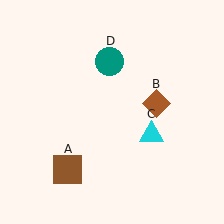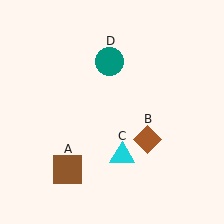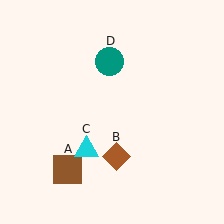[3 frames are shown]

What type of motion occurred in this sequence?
The brown diamond (object B), cyan triangle (object C) rotated clockwise around the center of the scene.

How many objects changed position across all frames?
2 objects changed position: brown diamond (object B), cyan triangle (object C).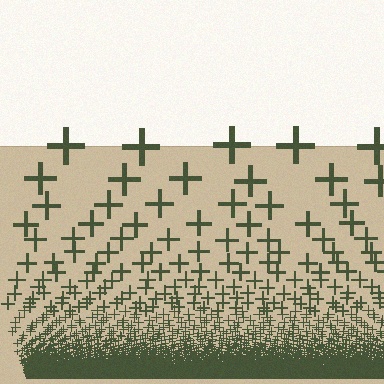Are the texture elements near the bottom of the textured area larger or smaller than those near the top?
Smaller. The gradient is inverted — elements near the bottom are smaller and denser.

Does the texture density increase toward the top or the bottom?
Density increases toward the bottom.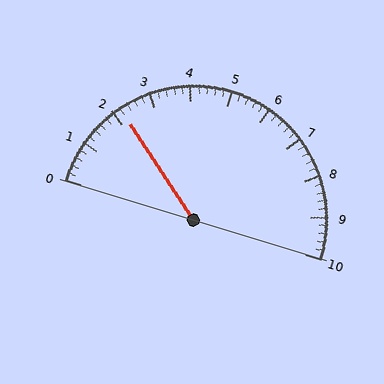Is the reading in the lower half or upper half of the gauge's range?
The reading is in the lower half of the range (0 to 10).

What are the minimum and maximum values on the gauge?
The gauge ranges from 0 to 10.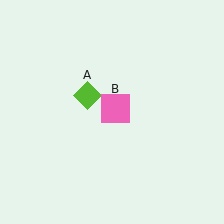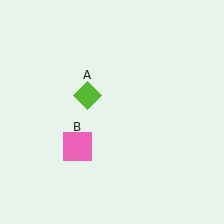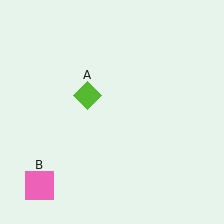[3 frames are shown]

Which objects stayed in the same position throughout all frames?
Lime diamond (object A) remained stationary.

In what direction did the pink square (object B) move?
The pink square (object B) moved down and to the left.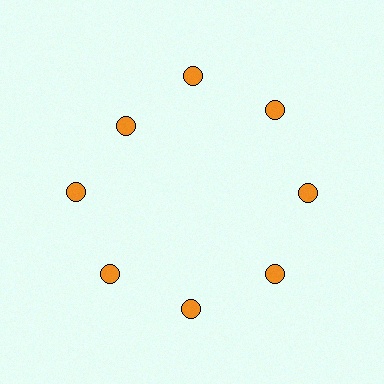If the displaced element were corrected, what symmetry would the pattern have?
It would have 8-fold rotational symmetry — the pattern would map onto itself every 45 degrees.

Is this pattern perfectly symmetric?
No. The 8 orange circles are arranged in a ring, but one element near the 10 o'clock position is pulled inward toward the center, breaking the 8-fold rotational symmetry.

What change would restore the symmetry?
The symmetry would be restored by moving it outward, back onto the ring so that all 8 circles sit at equal angles and equal distance from the center.